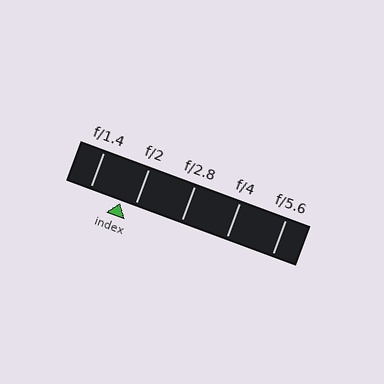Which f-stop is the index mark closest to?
The index mark is closest to f/2.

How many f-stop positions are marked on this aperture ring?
There are 5 f-stop positions marked.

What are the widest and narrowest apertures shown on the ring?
The widest aperture shown is f/1.4 and the narrowest is f/5.6.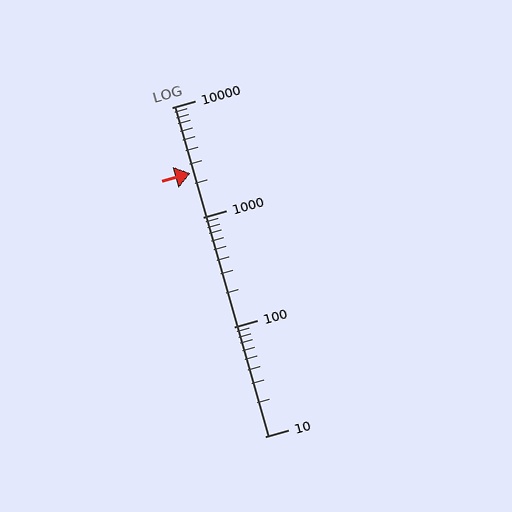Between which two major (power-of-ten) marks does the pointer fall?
The pointer is between 1000 and 10000.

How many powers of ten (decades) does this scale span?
The scale spans 3 decades, from 10 to 10000.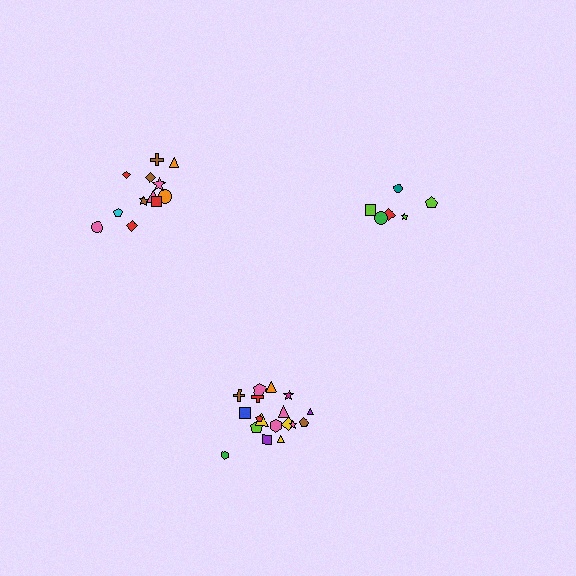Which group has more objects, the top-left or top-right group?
The top-left group.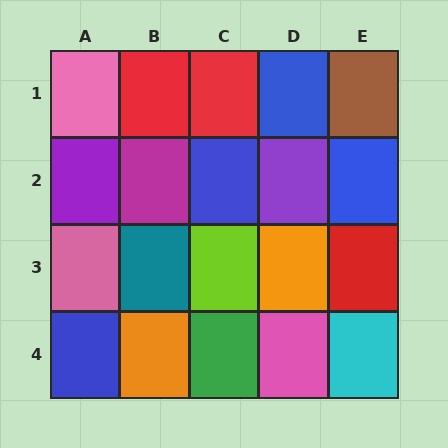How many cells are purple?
2 cells are purple.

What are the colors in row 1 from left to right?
Pink, red, red, blue, brown.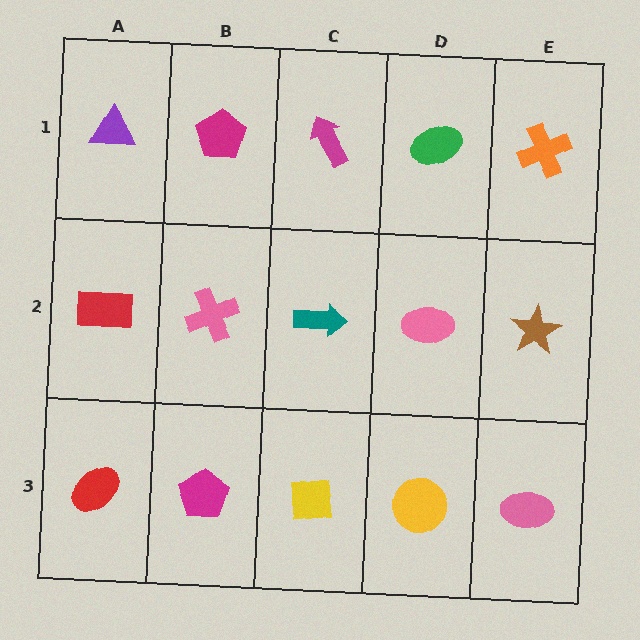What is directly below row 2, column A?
A red ellipse.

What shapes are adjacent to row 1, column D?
A pink ellipse (row 2, column D), a magenta arrow (row 1, column C), an orange cross (row 1, column E).